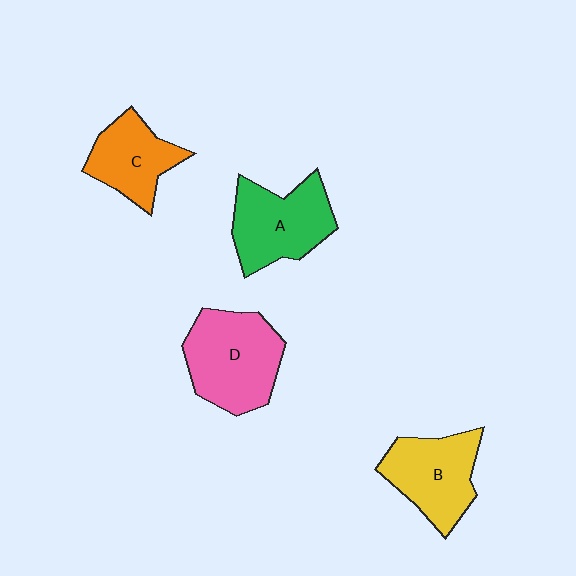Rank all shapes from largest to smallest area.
From largest to smallest: D (pink), A (green), B (yellow), C (orange).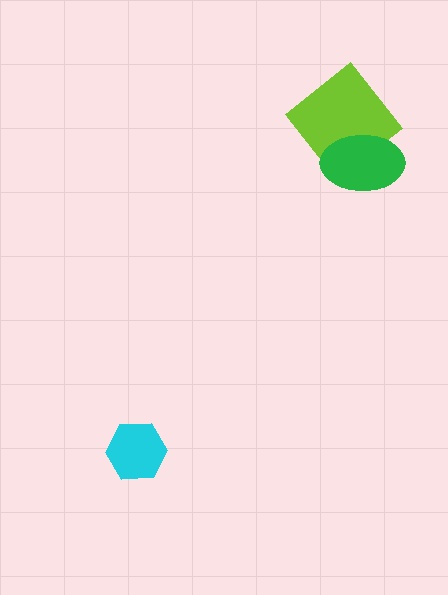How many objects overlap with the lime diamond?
1 object overlaps with the lime diamond.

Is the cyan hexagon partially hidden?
No, no other shape covers it.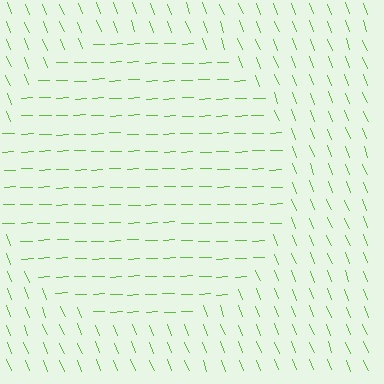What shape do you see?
I see a circle.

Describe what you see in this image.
The image is filled with small lime line segments. A circle region in the image has lines oriented differently from the surrounding lines, creating a visible texture boundary.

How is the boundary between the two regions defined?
The boundary is defined purely by a change in line orientation (approximately 71 degrees difference). All lines are the same color and thickness.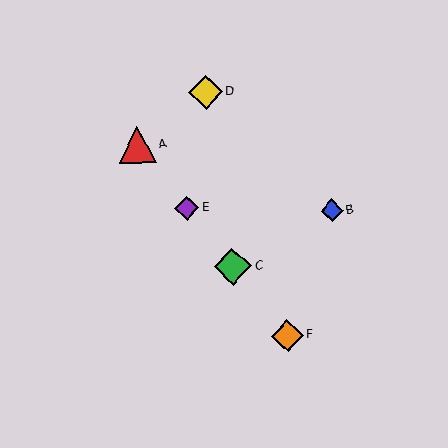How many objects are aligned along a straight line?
4 objects (A, C, E, F) are aligned along a straight line.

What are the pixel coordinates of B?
Object B is at (332, 210).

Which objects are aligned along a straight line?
Objects A, C, E, F are aligned along a straight line.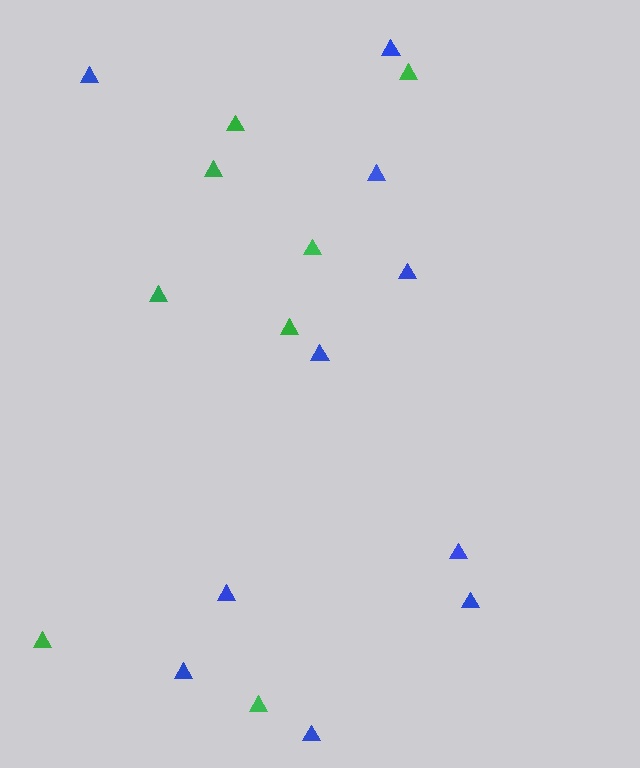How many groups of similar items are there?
There are 2 groups: one group of blue triangles (10) and one group of green triangles (8).